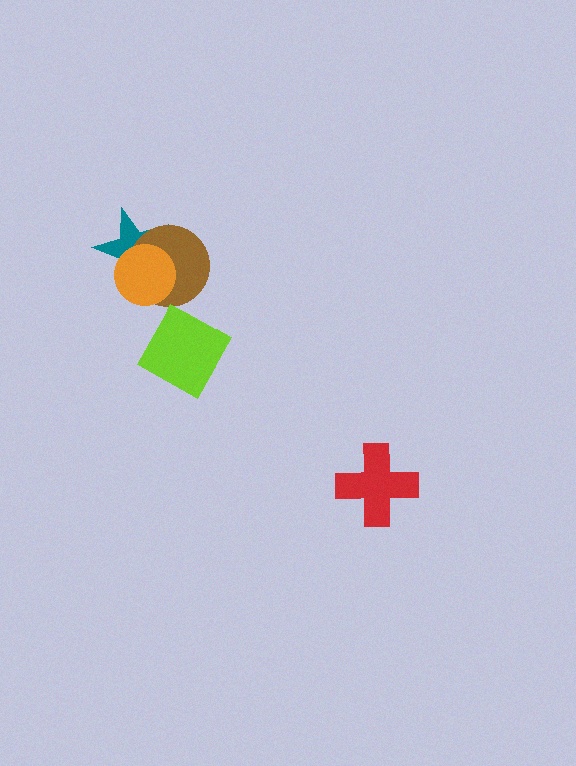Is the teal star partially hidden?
Yes, it is partially covered by another shape.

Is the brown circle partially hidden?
Yes, it is partially covered by another shape.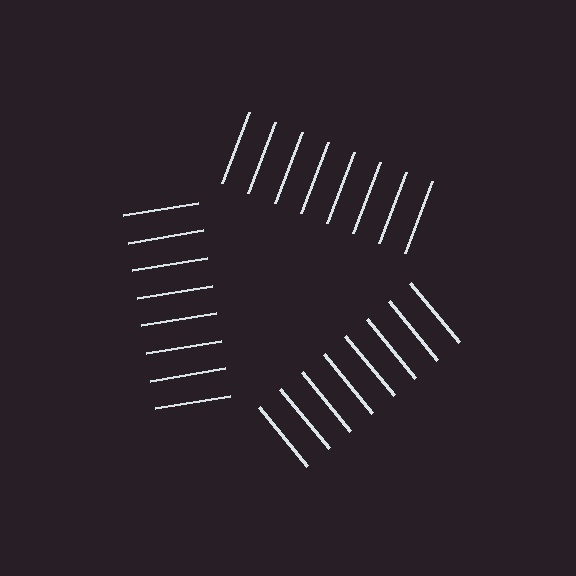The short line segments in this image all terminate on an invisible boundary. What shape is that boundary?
An illusory triangle — the line segments terminate on its edges but no continuous stroke is drawn.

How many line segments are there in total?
24 — 8 along each of the 3 edges.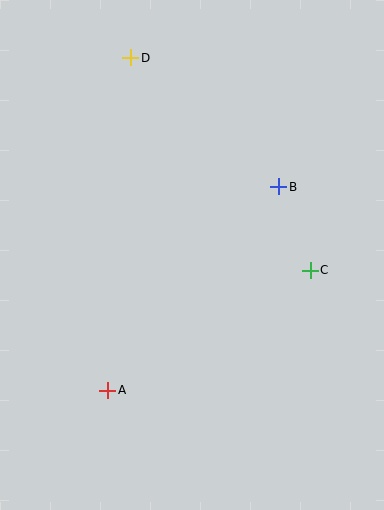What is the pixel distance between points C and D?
The distance between C and D is 278 pixels.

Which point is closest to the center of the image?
Point B at (279, 187) is closest to the center.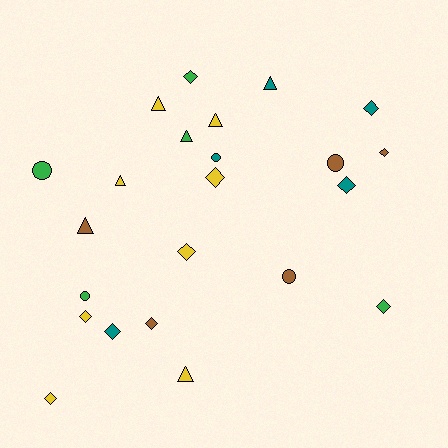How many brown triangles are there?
There is 1 brown triangle.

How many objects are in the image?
There are 23 objects.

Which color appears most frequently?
Yellow, with 8 objects.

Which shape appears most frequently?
Diamond, with 11 objects.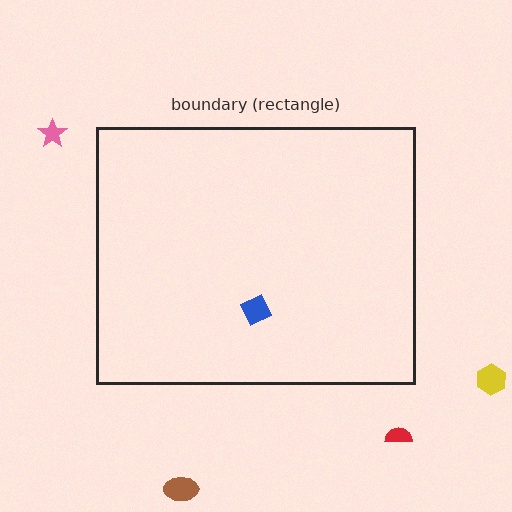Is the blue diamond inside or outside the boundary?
Inside.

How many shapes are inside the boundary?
1 inside, 4 outside.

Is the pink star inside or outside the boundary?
Outside.